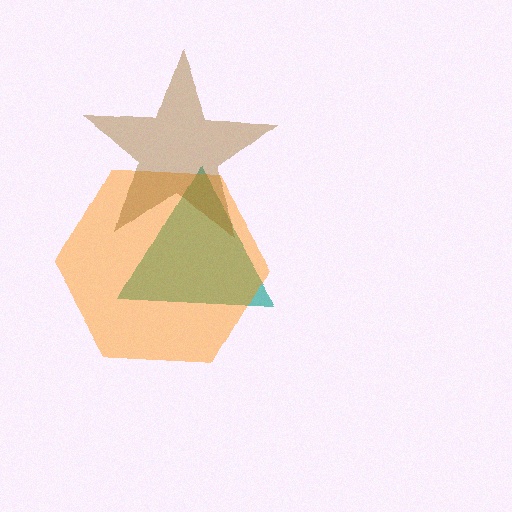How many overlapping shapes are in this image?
There are 3 overlapping shapes in the image.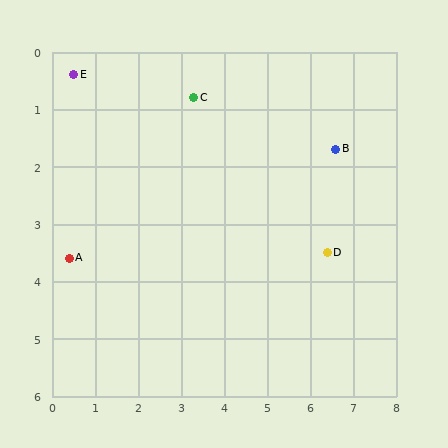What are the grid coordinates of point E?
Point E is at approximately (0.5, 0.4).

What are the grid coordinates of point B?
Point B is at approximately (6.6, 1.7).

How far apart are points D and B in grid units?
Points D and B are about 1.8 grid units apart.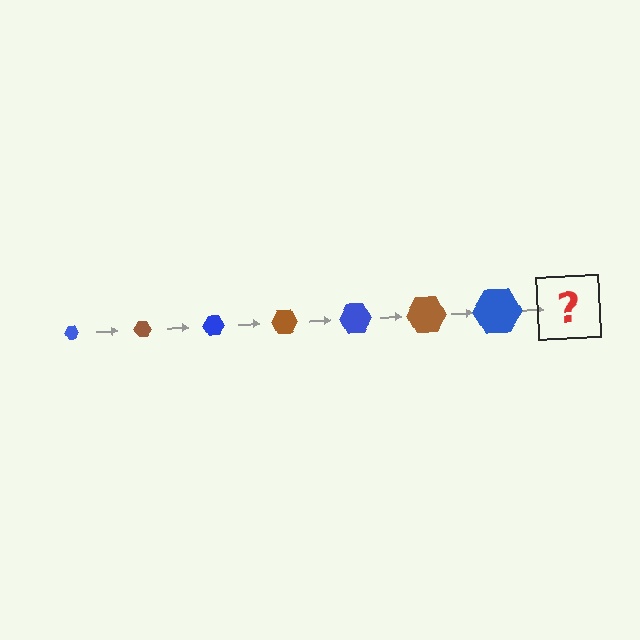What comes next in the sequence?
The next element should be a brown hexagon, larger than the previous one.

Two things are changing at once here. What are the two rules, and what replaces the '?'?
The two rules are that the hexagon grows larger each step and the color cycles through blue and brown. The '?' should be a brown hexagon, larger than the previous one.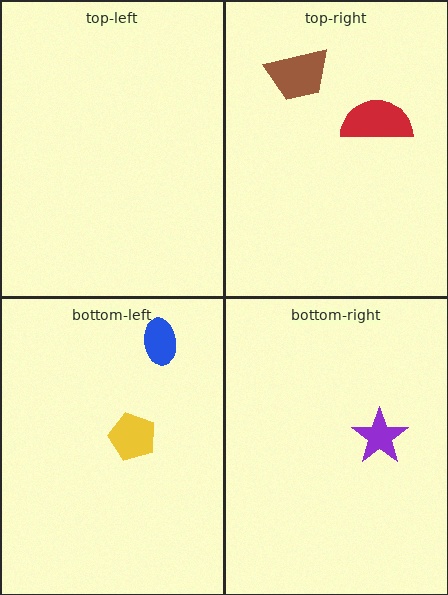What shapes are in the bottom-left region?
The blue ellipse, the yellow pentagon.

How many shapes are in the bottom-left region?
2.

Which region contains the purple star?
The bottom-right region.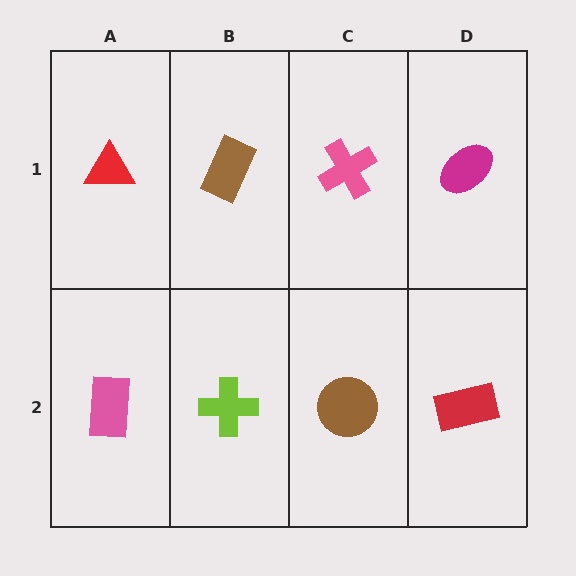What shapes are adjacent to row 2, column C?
A pink cross (row 1, column C), a lime cross (row 2, column B), a red rectangle (row 2, column D).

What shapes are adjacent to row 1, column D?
A red rectangle (row 2, column D), a pink cross (row 1, column C).